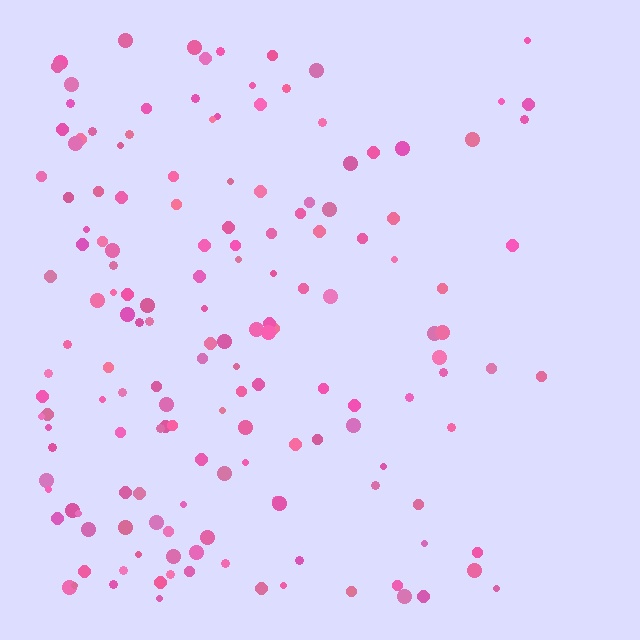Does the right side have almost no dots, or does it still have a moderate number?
Still a moderate number, just noticeably fewer than the left.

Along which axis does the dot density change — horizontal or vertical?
Horizontal.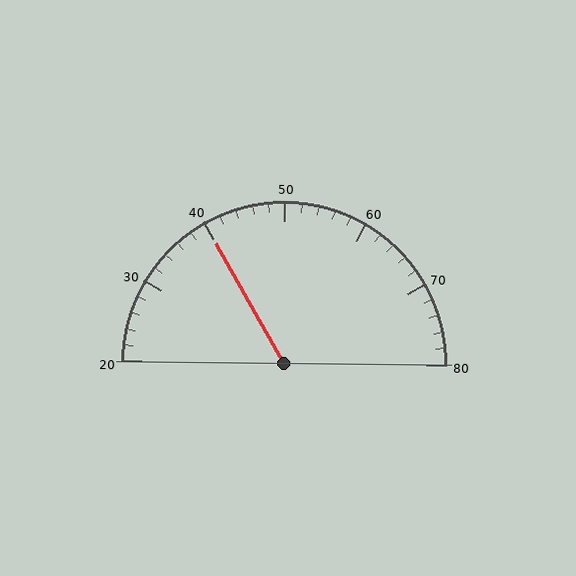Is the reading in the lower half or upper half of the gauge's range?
The reading is in the lower half of the range (20 to 80).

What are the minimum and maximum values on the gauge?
The gauge ranges from 20 to 80.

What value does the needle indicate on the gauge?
The needle indicates approximately 40.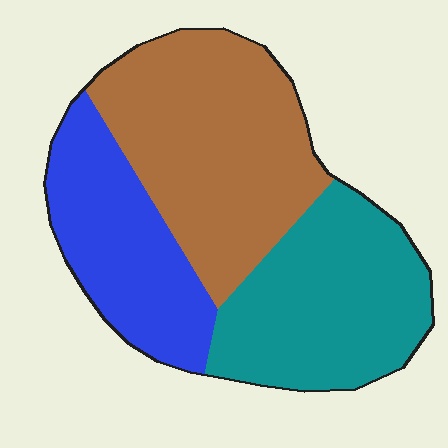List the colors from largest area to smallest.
From largest to smallest: brown, teal, blue.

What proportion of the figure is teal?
Teal takes up about one third (1/3) of the figure.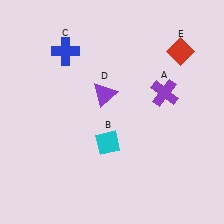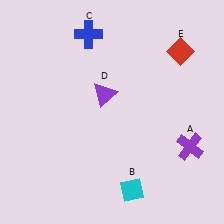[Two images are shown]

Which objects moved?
The objects that moved are: the purple cross (A), the cyan diamond (B), the blue cross (C).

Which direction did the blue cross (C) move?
The blue cross (C) moved right.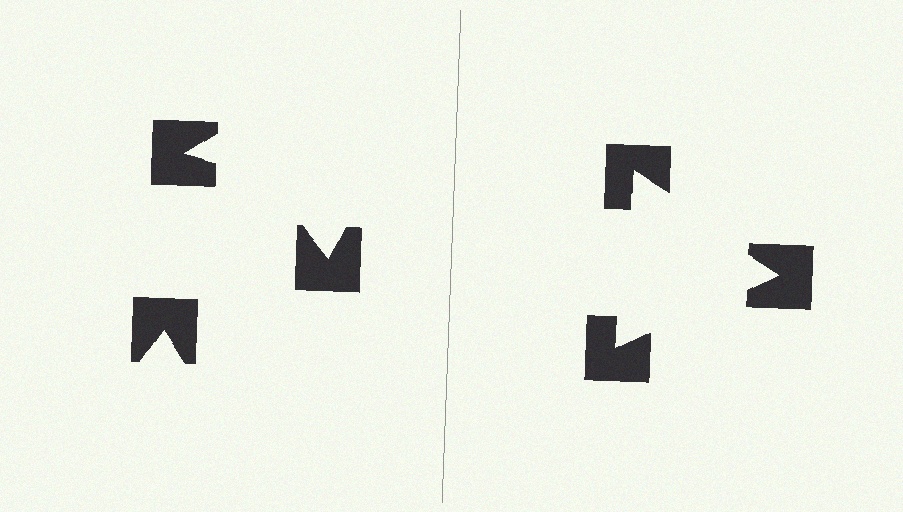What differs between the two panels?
The notched squares are positioned identically on both sides; only the wedge orientations differ. On the right they align to a triangle; on the left they are misaligned.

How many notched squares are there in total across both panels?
6 — 3 on each side.